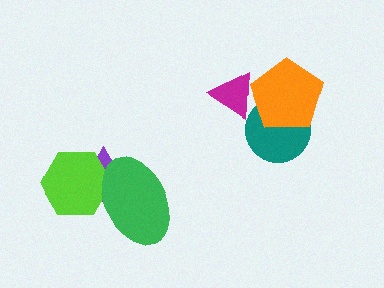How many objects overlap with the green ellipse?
2 objects overlap with the green ellipse.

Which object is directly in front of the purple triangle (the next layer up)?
The lime hexagon is directly in front of the purple triangle.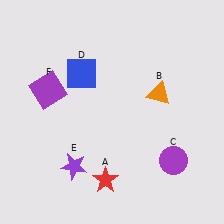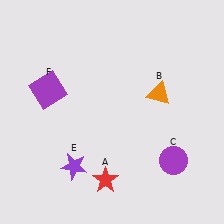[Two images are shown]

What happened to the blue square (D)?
The blue square (D) was removed in Image 2. It was in the top-left area of Image 1.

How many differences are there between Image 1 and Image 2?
There is 1 difference between the two images.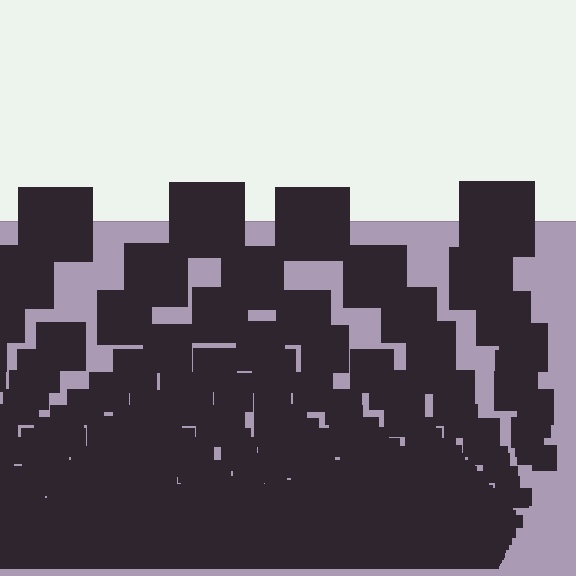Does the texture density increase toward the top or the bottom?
Density increases toward the bottom.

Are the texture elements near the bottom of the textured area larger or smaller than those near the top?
Smaller. The gradient is inverted — elements near the bottom are smaller and denser.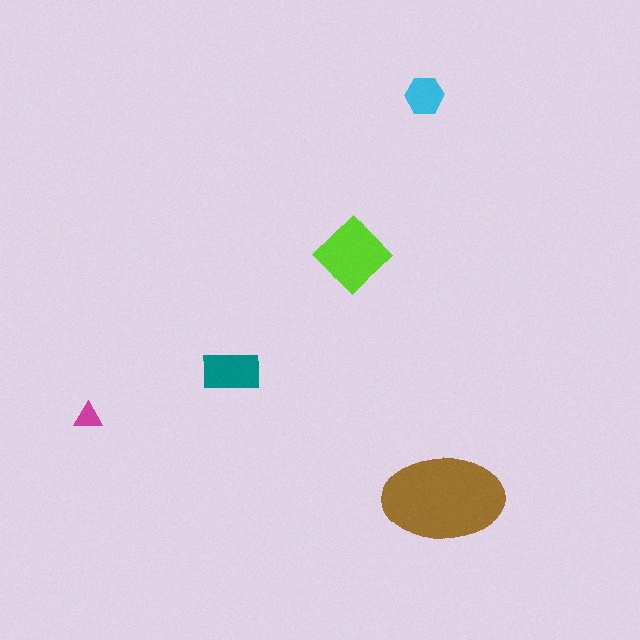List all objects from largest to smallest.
The brown ellipse, the lime diamond, the teal rectangle, the cyan hexagon, the magenta triangle.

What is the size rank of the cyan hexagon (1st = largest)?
4th.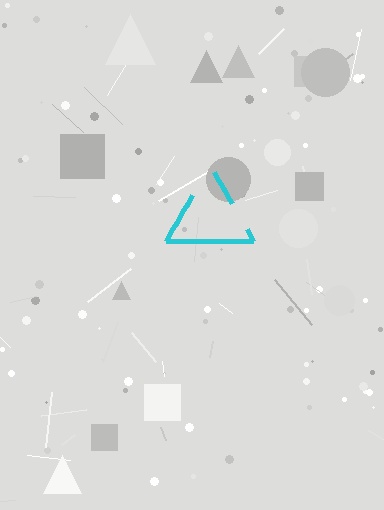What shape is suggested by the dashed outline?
The dashed outline suggests a triangle.